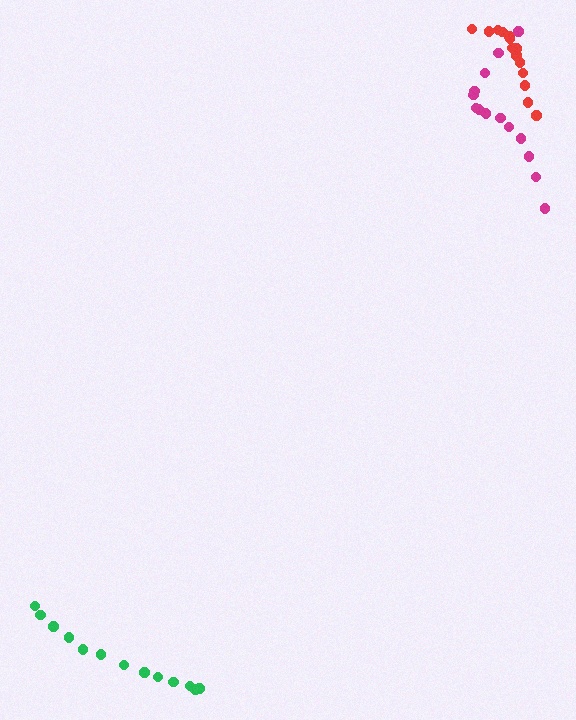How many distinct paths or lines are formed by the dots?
There are 3 distinct paths.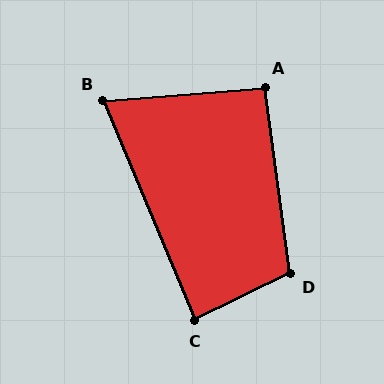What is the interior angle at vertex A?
Approximately 93 degrees (approximately right).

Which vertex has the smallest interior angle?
B, at approximately 72 degrees.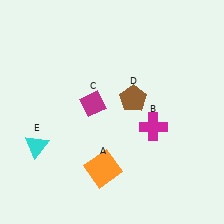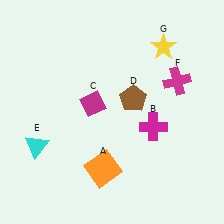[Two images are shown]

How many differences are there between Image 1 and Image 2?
There are 2 differences between the two images.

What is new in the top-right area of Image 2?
A magenta cross (F) was added in the top-right area of Image 2.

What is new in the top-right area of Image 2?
A yellow star (G) was added in the top-right area of Image 2.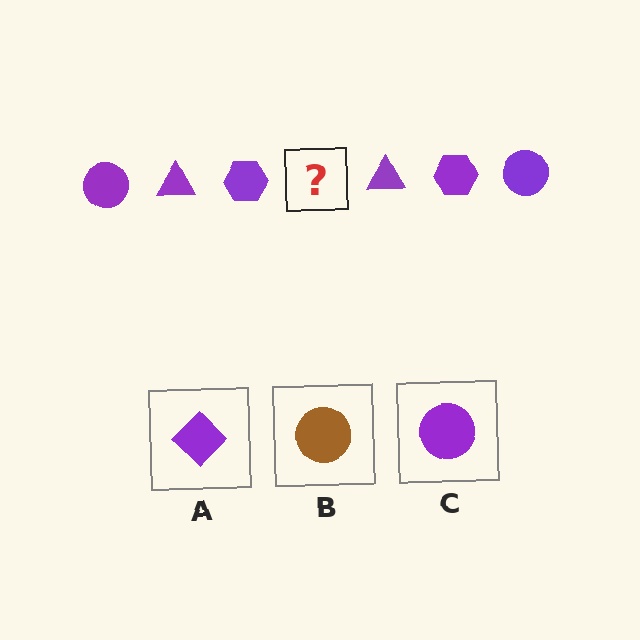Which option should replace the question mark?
Option C.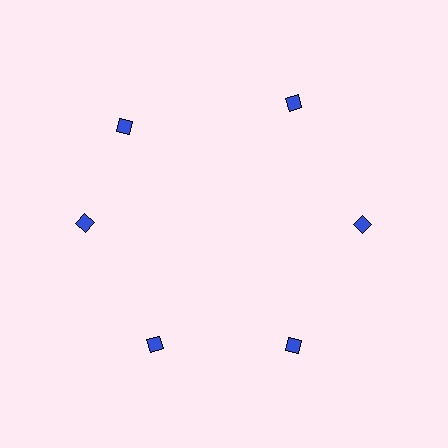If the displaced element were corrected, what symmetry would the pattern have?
It would have 6-fold rotational symmetry — the pattern would map onto itself every 60 degrees.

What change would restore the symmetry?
The symmetry would be restored by rotating it back into even spacing with its neighbors so that all 6 diamonds sit at equal angles and equal distance from the center.